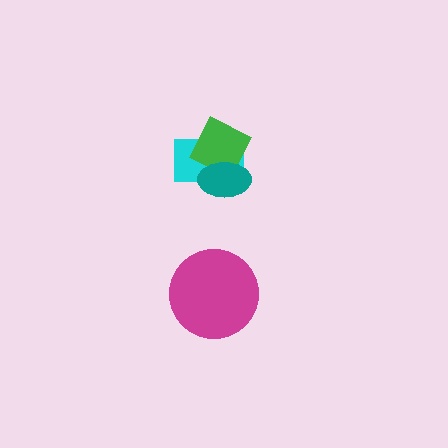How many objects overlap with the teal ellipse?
2 objects overlap with the teal ellipse.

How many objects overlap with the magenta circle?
0 objects overlap with the magenta circle.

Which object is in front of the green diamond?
The teal ellipse is in front of the green diamond.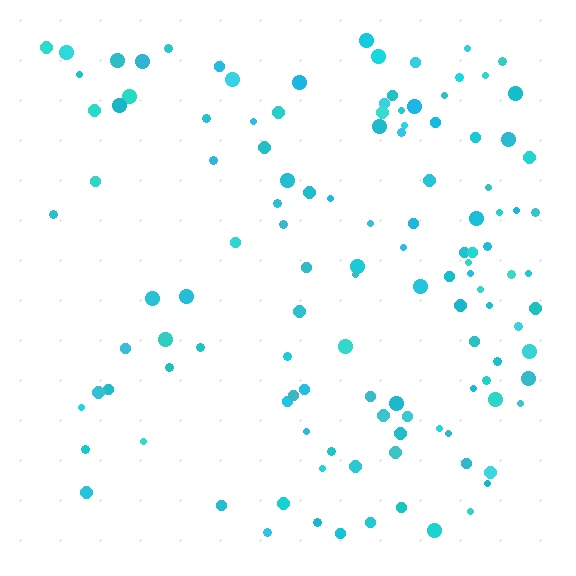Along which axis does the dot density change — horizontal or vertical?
Horizontal.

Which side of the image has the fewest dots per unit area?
The left.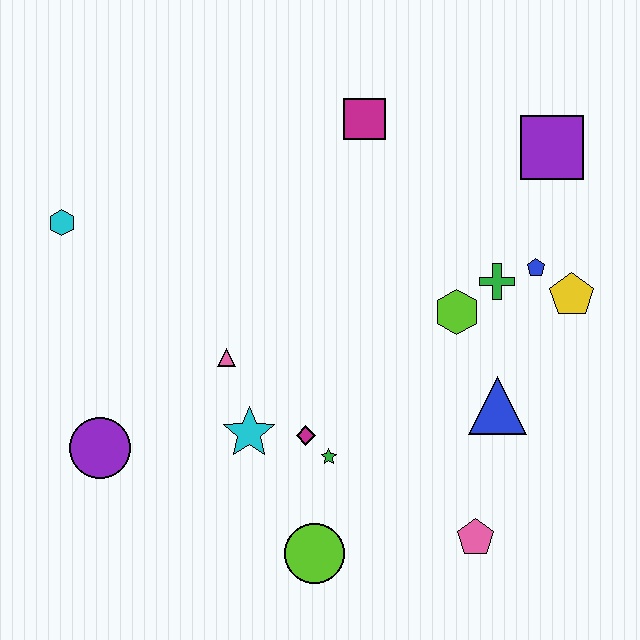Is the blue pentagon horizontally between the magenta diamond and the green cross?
No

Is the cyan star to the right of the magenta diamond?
No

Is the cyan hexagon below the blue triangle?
No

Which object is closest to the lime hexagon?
The green cross is closest to the lime hexagon.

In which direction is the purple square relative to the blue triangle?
The purple square is above the blue triangle.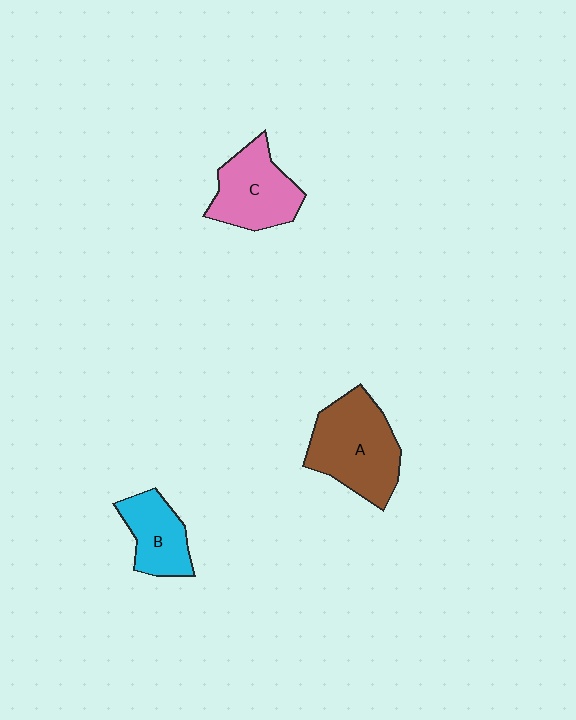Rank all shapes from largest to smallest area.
From largest to smallest: A (brown), C (pink), B (cyan).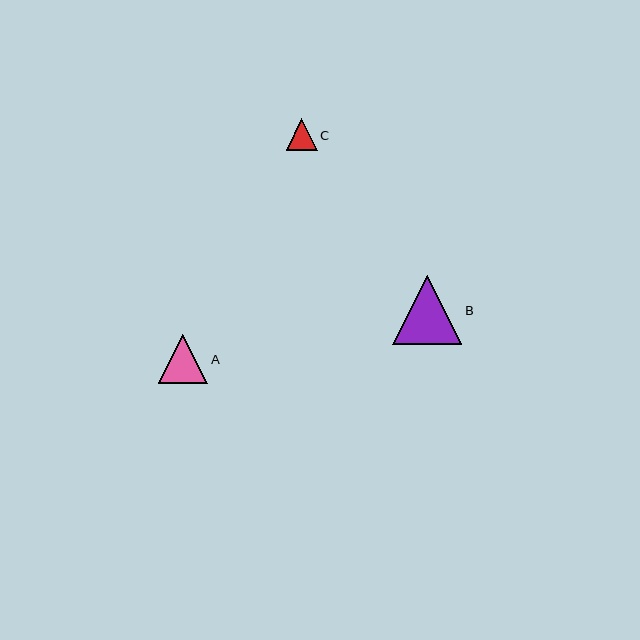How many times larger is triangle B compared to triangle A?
Triangle B is approximately 1.4 times the size of triangle A.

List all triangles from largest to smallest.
From largest to smallest: B, A, C.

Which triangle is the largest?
Triangle B is the largest with a size of approximately 70 pixels.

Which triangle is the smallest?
Triangle C is the smallest with a size of approximately 31 pixels.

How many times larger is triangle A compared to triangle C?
Triangle A is approximately 1.6 times the size of triangle C.